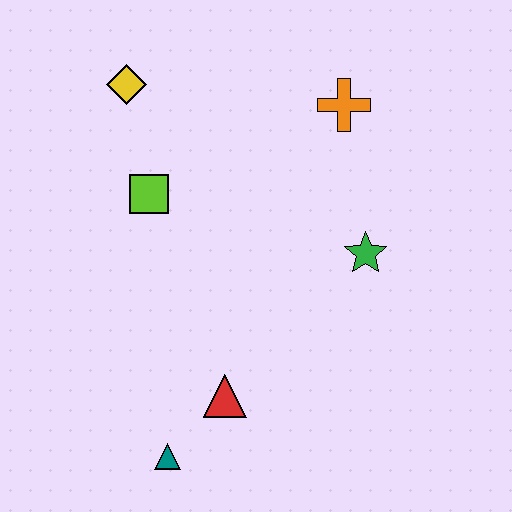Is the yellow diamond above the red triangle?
Yes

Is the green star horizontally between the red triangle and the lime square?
No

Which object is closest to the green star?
The orange cross is closest to the green star.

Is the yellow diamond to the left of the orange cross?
Yes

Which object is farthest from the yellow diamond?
The teal triangle is farthest from the yellow diamond.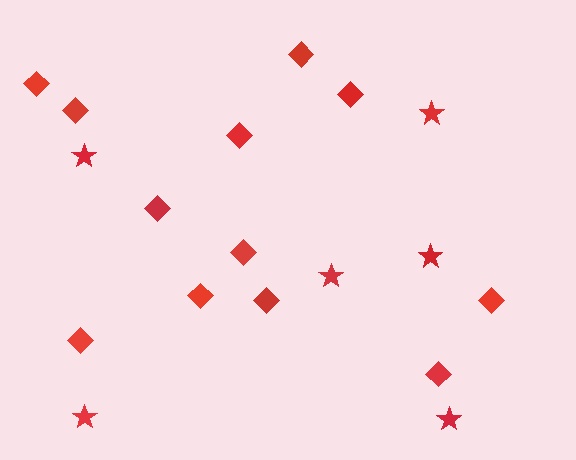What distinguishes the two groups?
There are 2 groups: one group of diamonds (12) and one group of stars (6).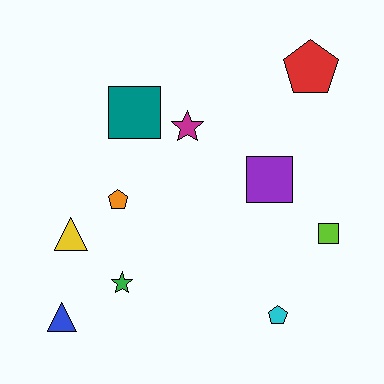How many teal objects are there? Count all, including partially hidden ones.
There is 1 teal object.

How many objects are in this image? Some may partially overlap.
There are 10 objects.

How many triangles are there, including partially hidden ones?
There are 2 triangles.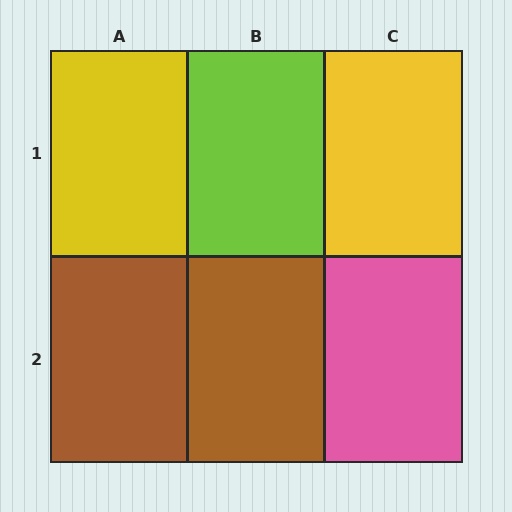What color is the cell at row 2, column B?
Brown.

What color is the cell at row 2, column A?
Brown.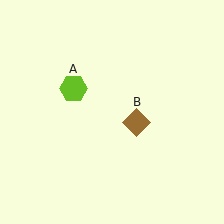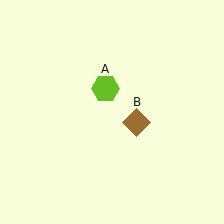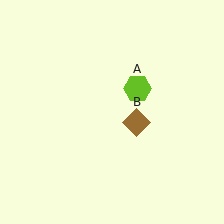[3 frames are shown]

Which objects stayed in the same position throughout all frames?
Brown diamond (object B) remained stationary.